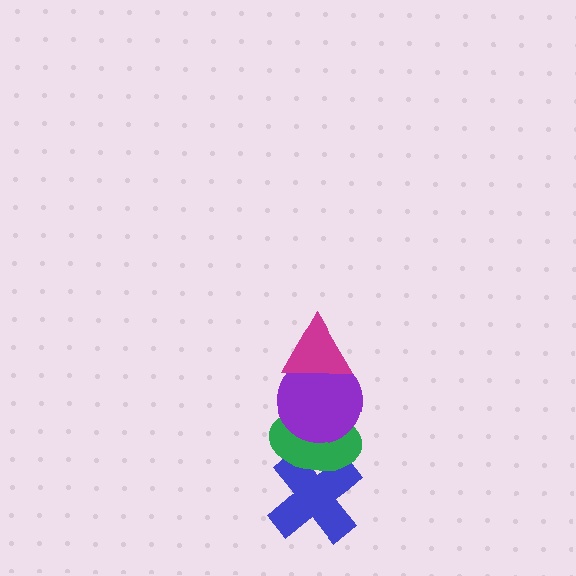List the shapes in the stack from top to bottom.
From top to bottom: the magenta triangle, the purple circle, the green ellipse, the blue cross.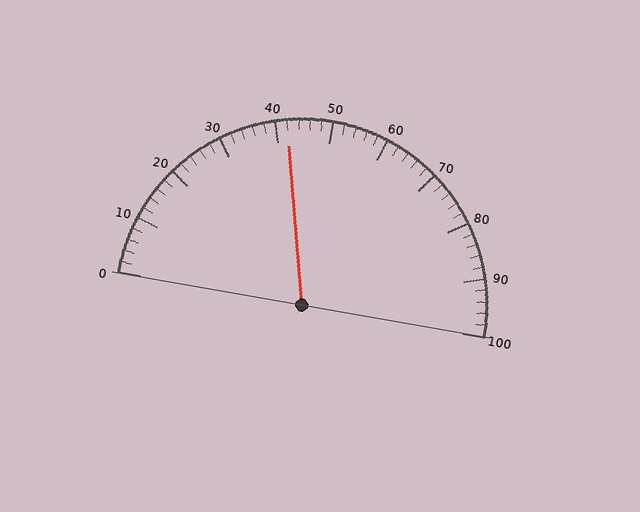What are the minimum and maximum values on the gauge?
The gauge ranges from 0 to 100.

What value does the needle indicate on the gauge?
The needle indicates approximately 42.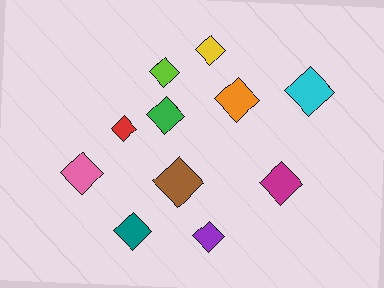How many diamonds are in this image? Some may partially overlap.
There are 11 diamonds.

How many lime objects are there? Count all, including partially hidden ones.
There is 1 lime object.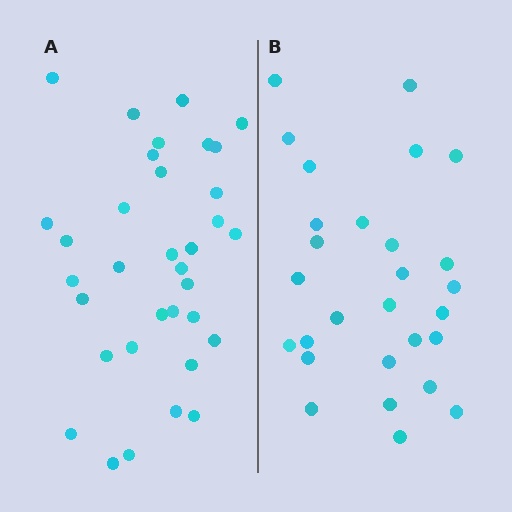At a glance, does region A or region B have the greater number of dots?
Region A (the left region) has more dots.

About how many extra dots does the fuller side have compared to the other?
Region A has about 6 more dots than region B.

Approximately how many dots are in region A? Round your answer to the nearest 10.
About 30 dots. (The exact count is 34, which rounds to 30.)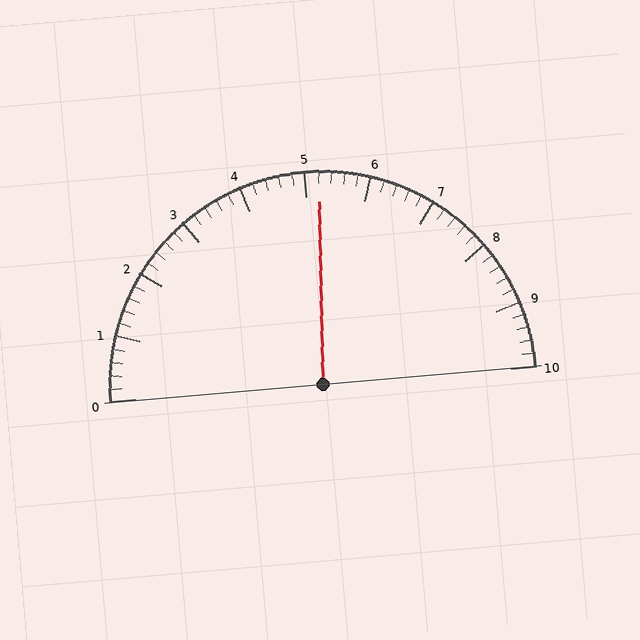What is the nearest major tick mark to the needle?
The nearest major tick mark is 5.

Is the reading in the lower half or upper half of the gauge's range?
The reading is in the upper half of the range (0 to 10).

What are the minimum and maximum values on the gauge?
The gauge ranges from 0 to 10.